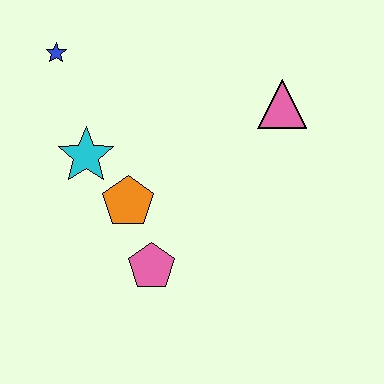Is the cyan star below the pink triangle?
Yes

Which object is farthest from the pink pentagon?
The blue star is farthest from the pink pentagon.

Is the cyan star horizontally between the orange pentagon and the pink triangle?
No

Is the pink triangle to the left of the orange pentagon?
No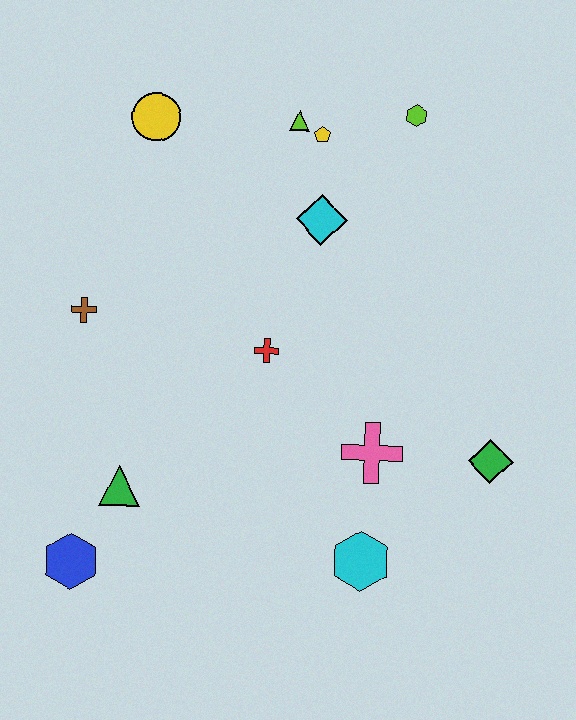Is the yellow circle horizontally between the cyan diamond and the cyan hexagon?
No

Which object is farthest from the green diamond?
The yellow circle is farthest from the green diamond.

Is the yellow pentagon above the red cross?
Yes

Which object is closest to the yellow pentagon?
The lime triangle is closest to the yellow pentagon.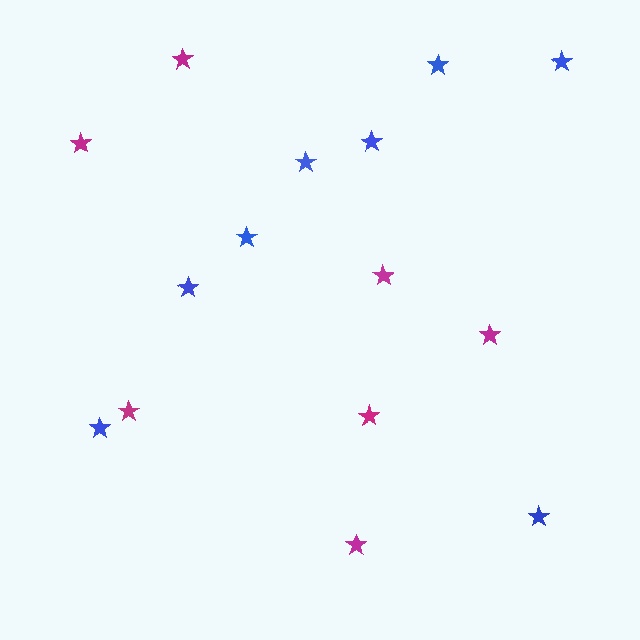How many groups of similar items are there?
There are 2 groups: one group of blue stars (8) and one group of magenta stars (7).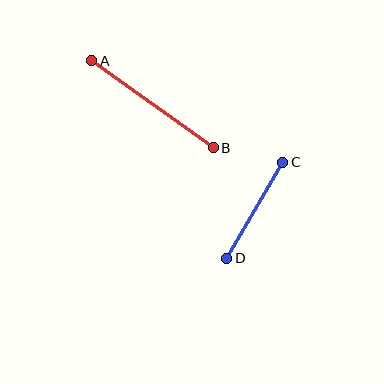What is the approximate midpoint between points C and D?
The midpoint is at approximately (255, 210) pixels.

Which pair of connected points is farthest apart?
Points A and B are farthest apart.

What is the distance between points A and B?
The distance is approximately 150 pixels.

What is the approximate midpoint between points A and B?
The midpoint is at approximately (152, 104) pixels.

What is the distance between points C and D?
The distance is approximately 111 pixels.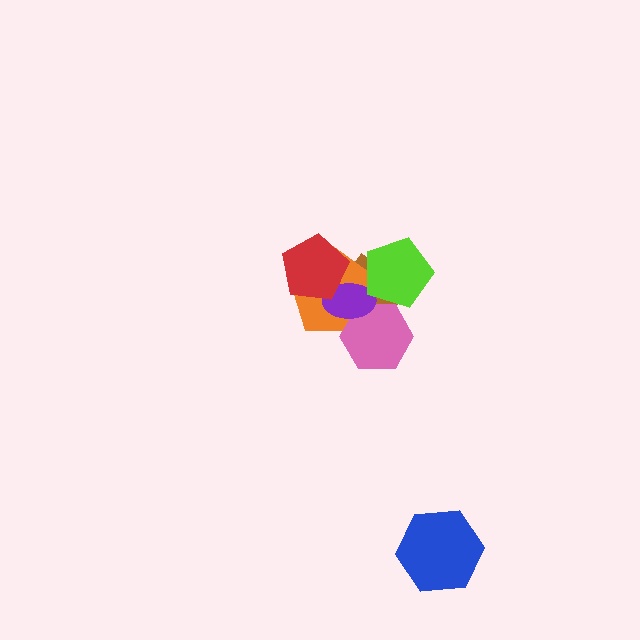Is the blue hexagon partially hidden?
No, no other shape covers it.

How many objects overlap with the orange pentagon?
5 objects overlap with the orange pentagon.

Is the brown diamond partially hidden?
Yes, it is partially covered by another shape.